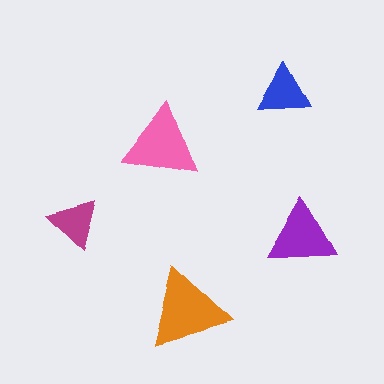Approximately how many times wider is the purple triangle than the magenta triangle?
About 1.5 times wider.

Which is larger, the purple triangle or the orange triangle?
The orange one.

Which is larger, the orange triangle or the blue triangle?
The orange one.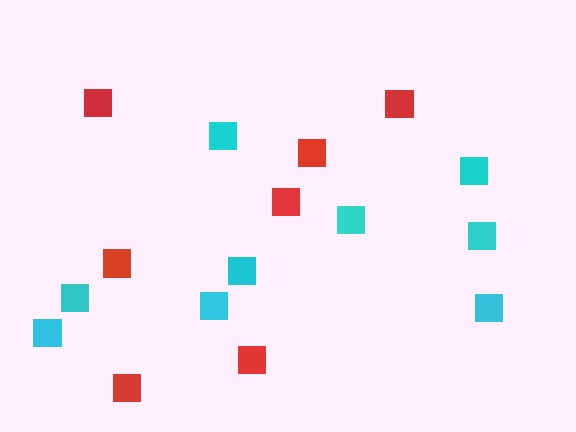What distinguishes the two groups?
There are 2 groups: one group of cyan squares (9) and one group of red squares (7).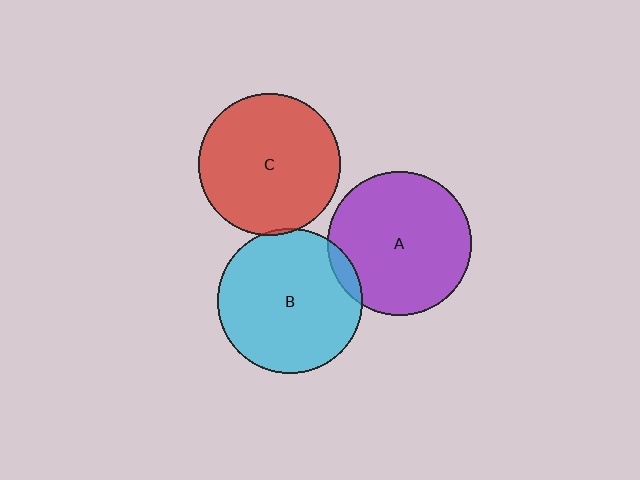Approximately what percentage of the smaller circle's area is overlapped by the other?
Approximately 5%.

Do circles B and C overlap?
Yes.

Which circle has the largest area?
Circle B (cyan).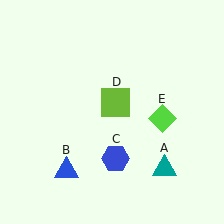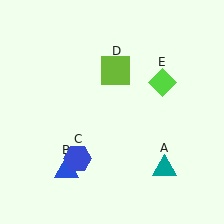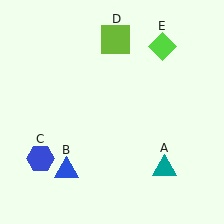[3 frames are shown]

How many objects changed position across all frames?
3 objects changed position: blue hexagon (object C), lime square (object D), lime diamond (object E).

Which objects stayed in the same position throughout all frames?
Teal triangle (object A) and blue triangle (object B) remained stationary.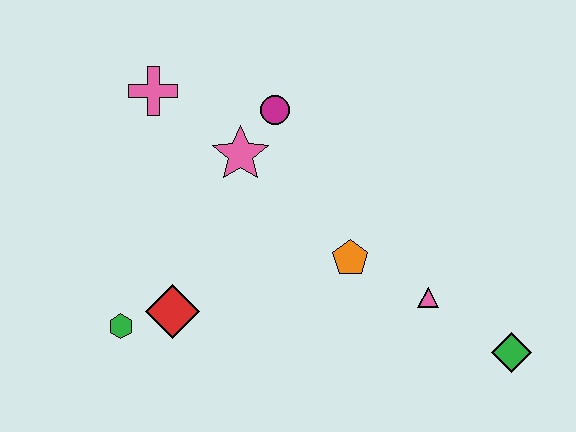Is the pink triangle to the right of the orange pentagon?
Yes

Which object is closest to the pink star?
The magenta circle is closest to the pink star.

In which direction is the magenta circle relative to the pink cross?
The magenta circle is to the right of the pink cross.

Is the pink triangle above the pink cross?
No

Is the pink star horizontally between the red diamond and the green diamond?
Yes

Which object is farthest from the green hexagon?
The green diamond is farthest from the green hexagon.